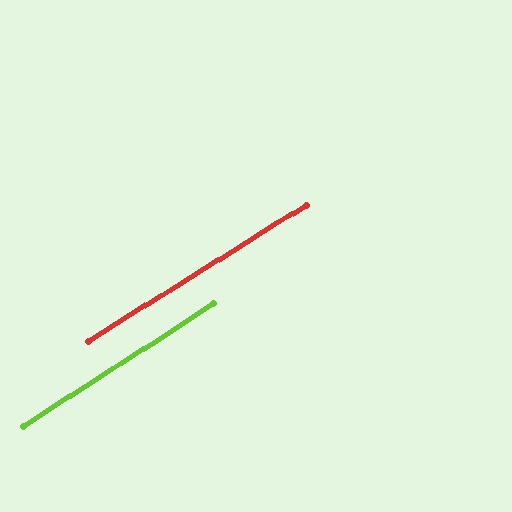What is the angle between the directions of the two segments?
Approximately 1 degree.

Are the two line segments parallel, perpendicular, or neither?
Parallel — their directions differ by only 0.8°.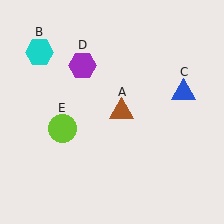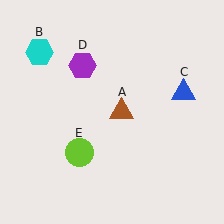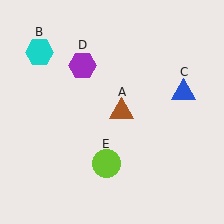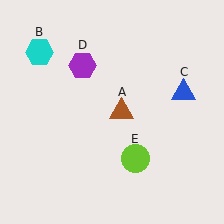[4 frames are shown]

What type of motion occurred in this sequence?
The lime circle (object E) rotated counterclockwise around the center of the scene.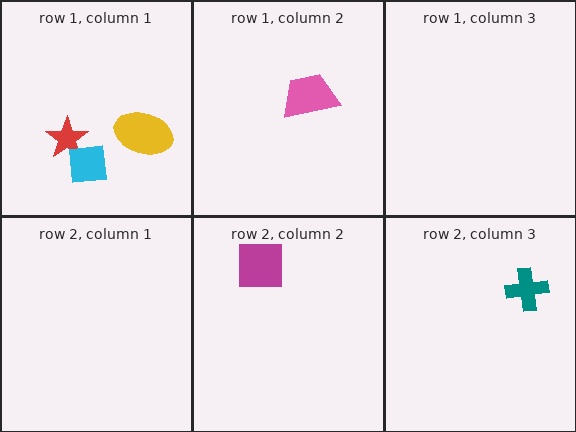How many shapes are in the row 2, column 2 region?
1.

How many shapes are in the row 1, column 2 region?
1.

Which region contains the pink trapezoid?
The row 1, column 2 region.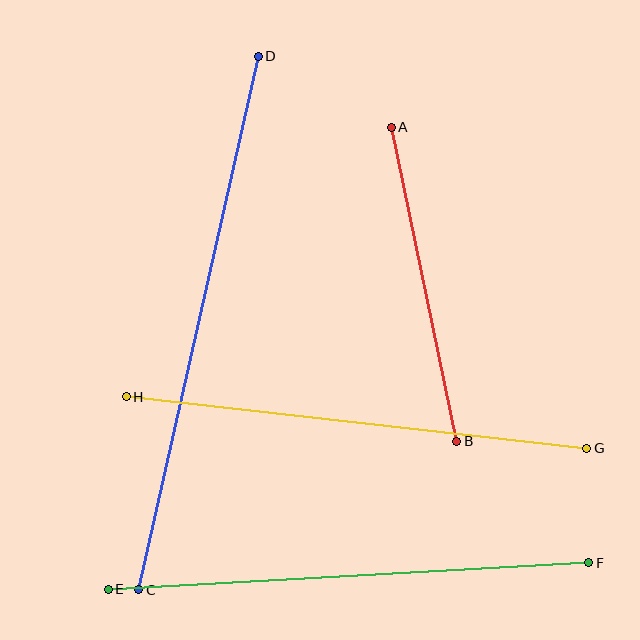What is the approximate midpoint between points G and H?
The midpoint is at approximately (356, 423) pixels.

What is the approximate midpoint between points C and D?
The midpoint is at approximately (199, 323) pixels.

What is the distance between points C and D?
The distance is approximately 547 pixels.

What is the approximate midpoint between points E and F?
The midpoint is at approximately (348, 576) pixels.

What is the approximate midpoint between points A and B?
The midpoint is at approximately (424, 284) pixels.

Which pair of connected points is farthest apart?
Points C and D are farthest apart.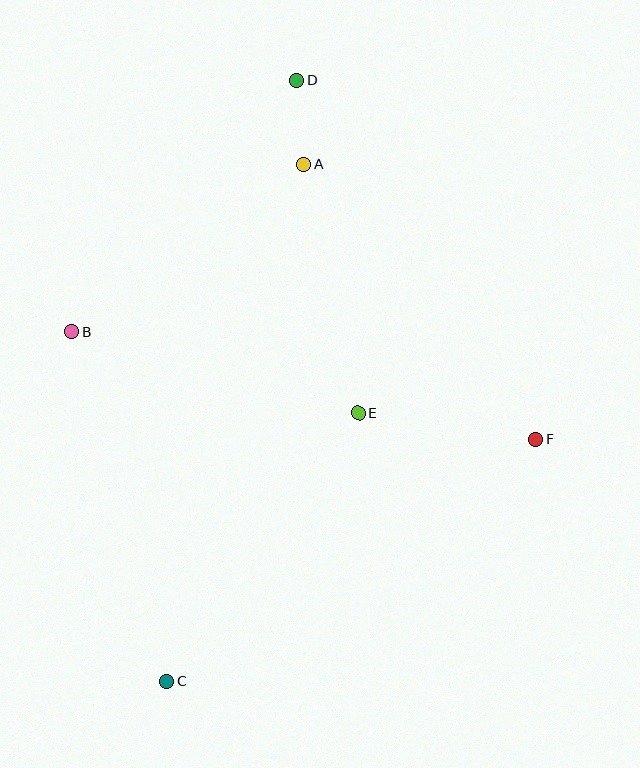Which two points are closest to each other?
Points A and D are closest to each other.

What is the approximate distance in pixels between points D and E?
The distance between D and E is approximately 338 pixels.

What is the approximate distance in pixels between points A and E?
The distance between A and E is approximately 254 pixels.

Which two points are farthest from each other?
Points C and D are farthest from each other.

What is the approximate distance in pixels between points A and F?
The distance between A and F is approximately 360 pixels.